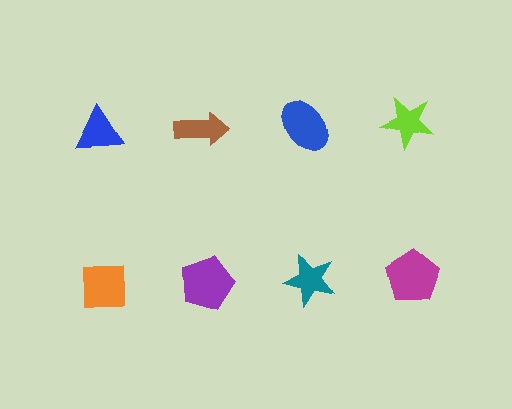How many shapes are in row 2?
4 shapes.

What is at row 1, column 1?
A blue triangle.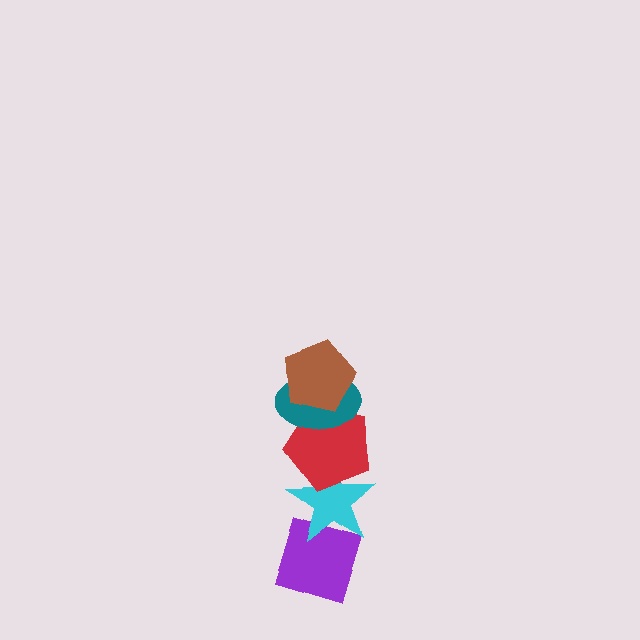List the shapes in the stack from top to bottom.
From top to bottom: the brown pentagon, the teal ellipse, the red pentagon, the cyan star, the purple diamond.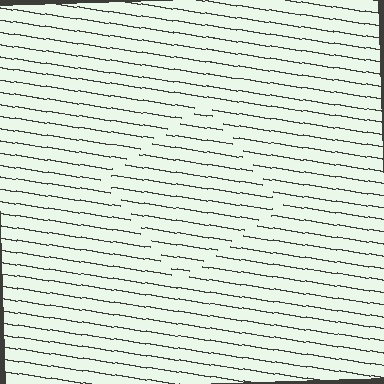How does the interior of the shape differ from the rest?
The interior of the shape contains the same grating, shifted by half a period — the contour is defined by the phase discontinuity where line-ends from the inner and outer gratings abut.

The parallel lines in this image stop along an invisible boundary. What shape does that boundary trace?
An illusory square. The interior of the shape contains the same grating, shifted by half a period — the contour is defined by the phase discontinuity where line-ends from the inner and outer gratings abut.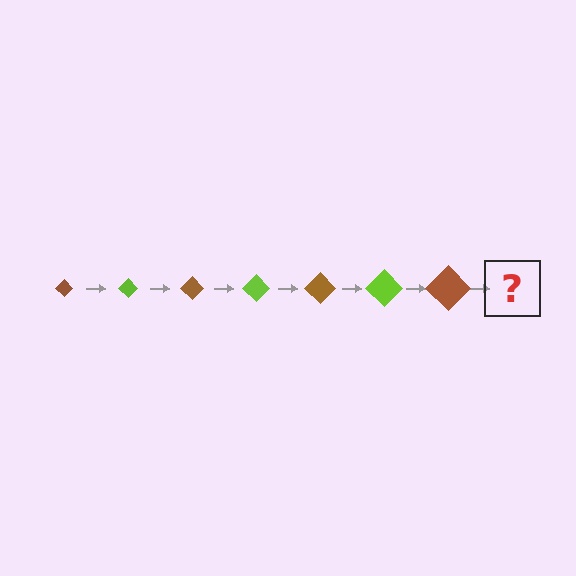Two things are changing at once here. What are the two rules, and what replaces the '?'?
The two rules are that the diamond grows larger each step and the color cycles through brown and lime. The '?' should be a lime diamond, larger than the previous one.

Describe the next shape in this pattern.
It should be a lime diamond, larger than the previous one.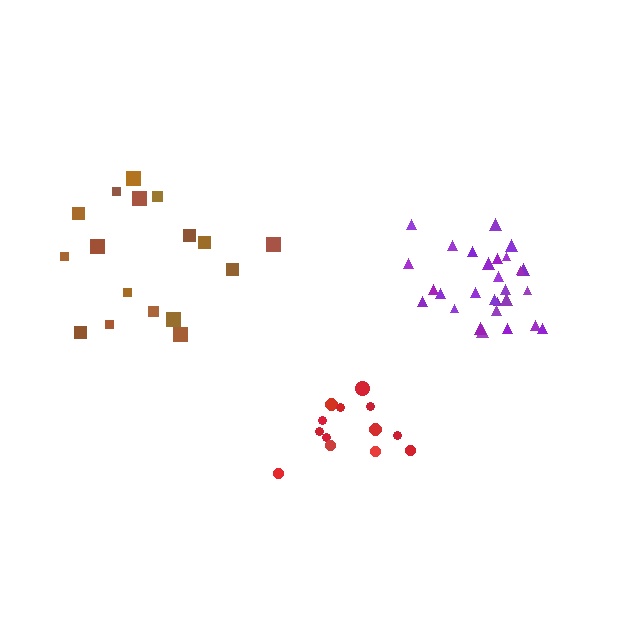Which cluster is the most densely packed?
Purple.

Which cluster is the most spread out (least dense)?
Brown.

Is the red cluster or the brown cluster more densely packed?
Red.